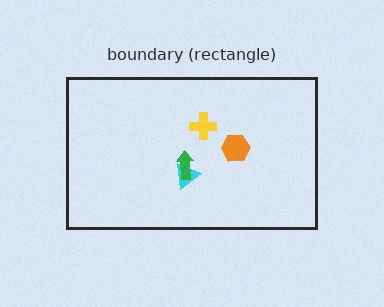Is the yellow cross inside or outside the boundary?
Inside.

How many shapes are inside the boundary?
4 inside, 0 outside.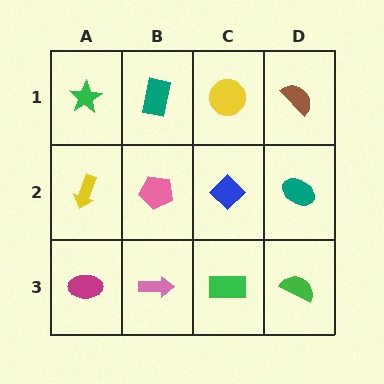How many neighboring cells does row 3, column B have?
3.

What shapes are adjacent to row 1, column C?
A blue diamond (row 2, column C), a teal rectangle (row 1, column B), a brown semicircle (row 1, column D).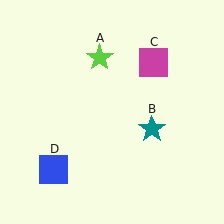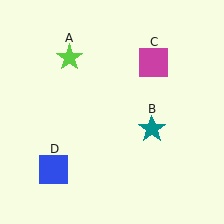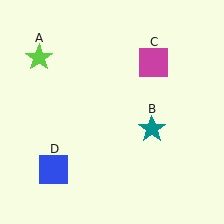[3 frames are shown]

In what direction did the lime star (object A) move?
The lime star (object A) moved left.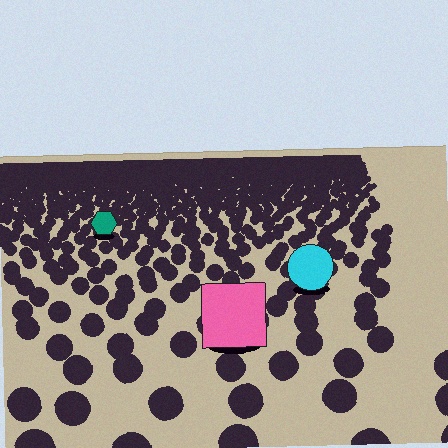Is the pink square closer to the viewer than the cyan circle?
Yes. The pink square is closer — you can tell from the texture gradient: the ground texture is coarser near it.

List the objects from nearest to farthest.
From nearest to farthest: the pink square, the cyan circle, the teal hexagon.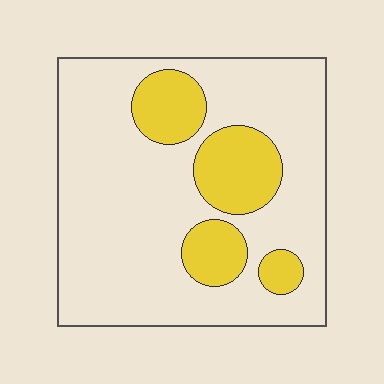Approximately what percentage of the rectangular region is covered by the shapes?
Approximately 20%.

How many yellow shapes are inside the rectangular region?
4.